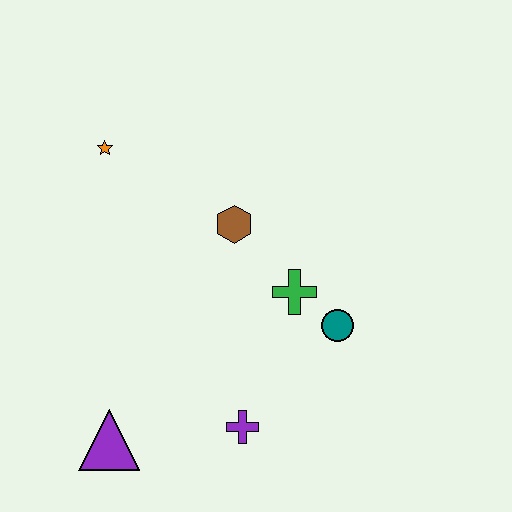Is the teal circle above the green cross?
No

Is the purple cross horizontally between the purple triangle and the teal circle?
Yes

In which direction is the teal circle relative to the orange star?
The teal circle is to the right of the orange star.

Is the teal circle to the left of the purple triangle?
No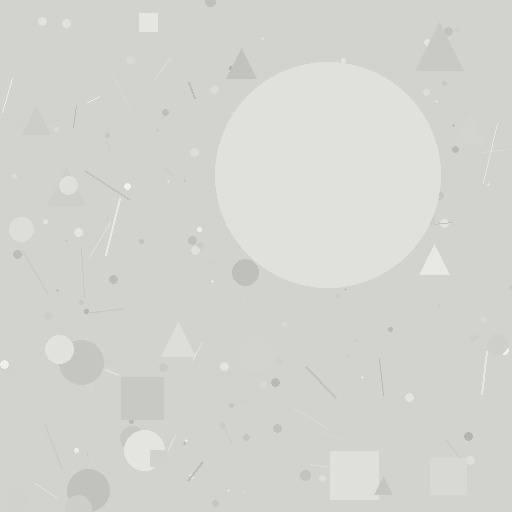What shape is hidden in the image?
A circle is hidden in the image.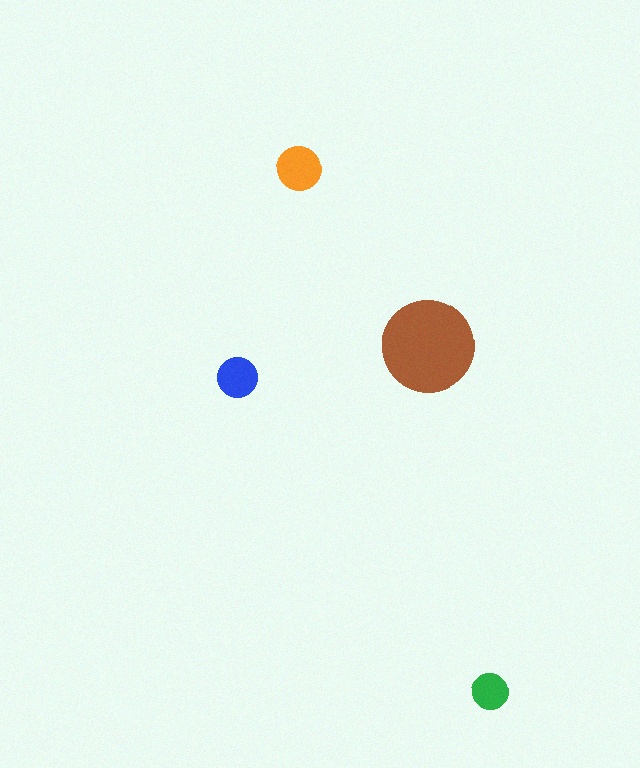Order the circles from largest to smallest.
the brown one, the orange one, the blue one, the green one.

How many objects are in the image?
There are 4 objects in the image.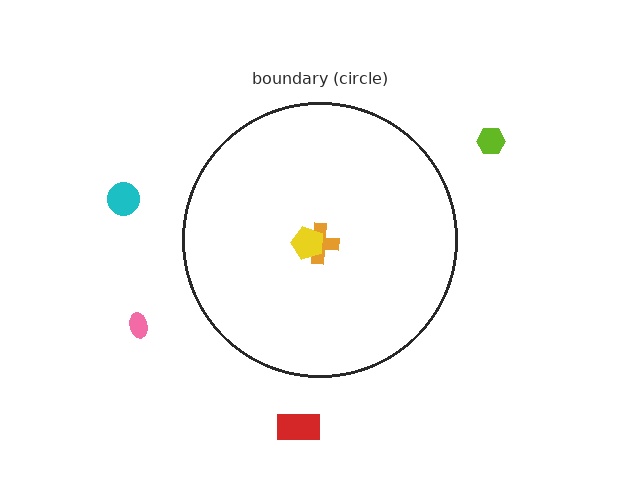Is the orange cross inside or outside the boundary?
Inside.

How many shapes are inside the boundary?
2 inside, 4 outside.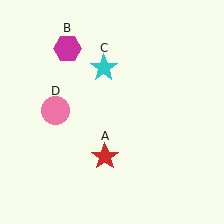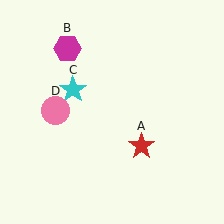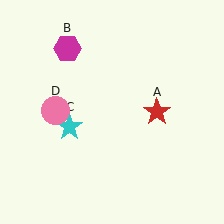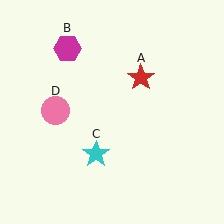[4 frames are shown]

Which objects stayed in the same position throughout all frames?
Magenta hexagon (object B) and pink circle (object D) remained stationary.